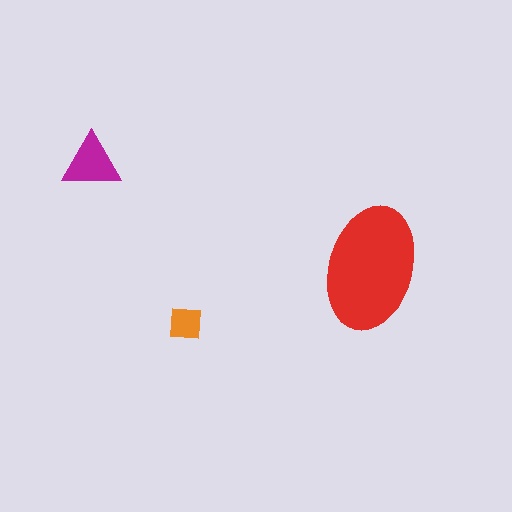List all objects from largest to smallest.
The red ellipse, the magenta triangle, the orange square.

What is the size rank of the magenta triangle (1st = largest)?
2nd.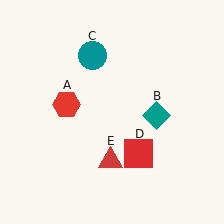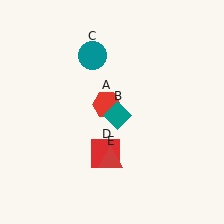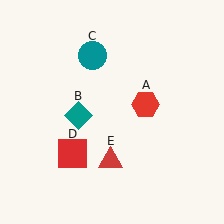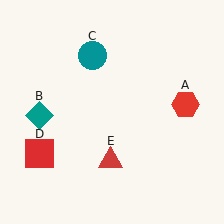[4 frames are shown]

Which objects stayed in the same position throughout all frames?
Teal circle (object C) and red triangle (object E) remained stationary.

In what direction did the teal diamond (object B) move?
The teal diamond (object B) moved left.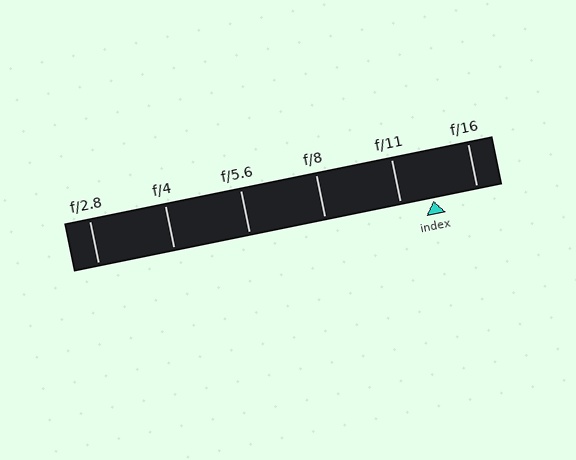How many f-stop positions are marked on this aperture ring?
There are 6 f-stop positions marked.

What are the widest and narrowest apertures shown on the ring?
The widest aperture shown is f/2.8 and the narrowest is f/16.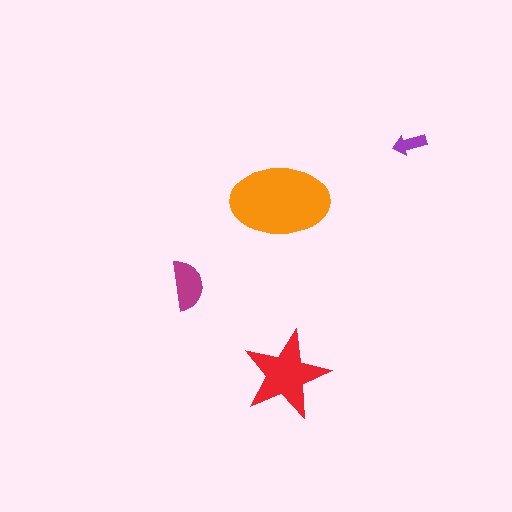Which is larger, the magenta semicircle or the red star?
The red star.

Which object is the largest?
The orange ellipse.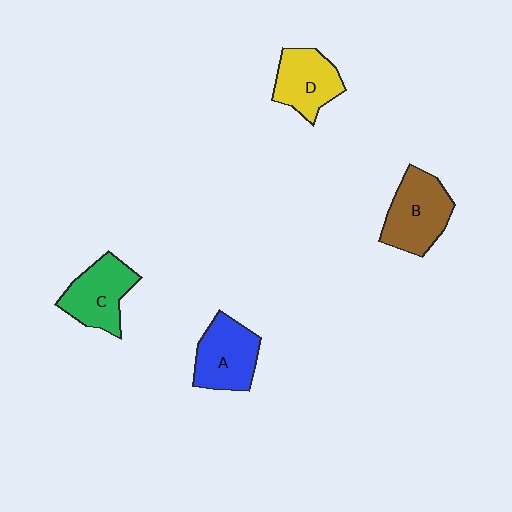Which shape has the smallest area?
Shape D (yellow).